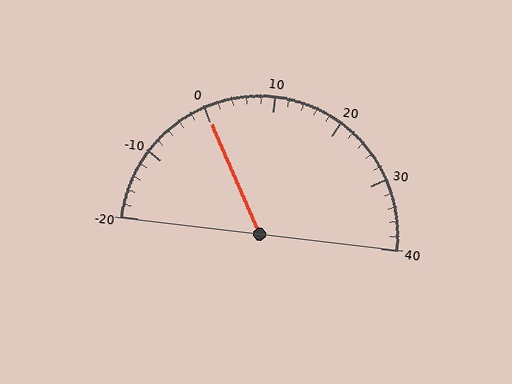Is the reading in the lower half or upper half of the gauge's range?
The reading is in the lower half of the range (-20 to 40).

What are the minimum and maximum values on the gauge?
The gauge ranges from -20 to 40.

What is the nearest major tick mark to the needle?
The nearest major tick mark is 0.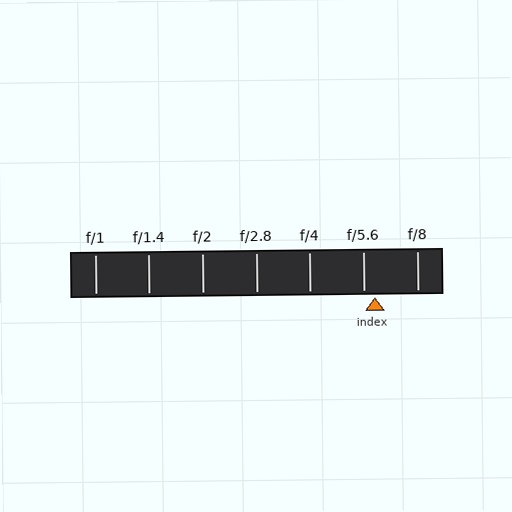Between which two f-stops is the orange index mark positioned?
The index mark is between f/5.6 and f/8.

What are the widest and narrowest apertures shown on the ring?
The widest aperture shown is f/1 and the narrowest is f/8.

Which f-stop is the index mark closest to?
The index mark is closest to f/5.6.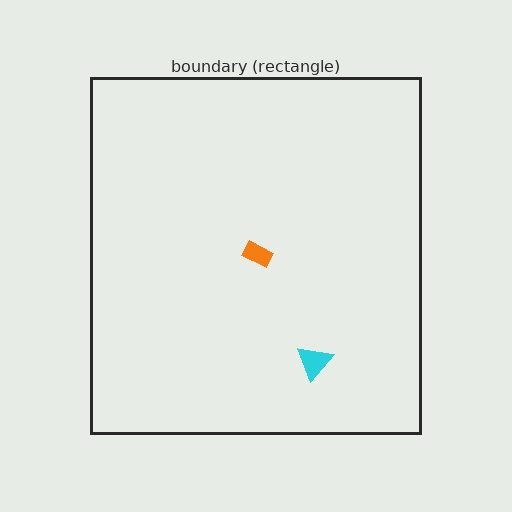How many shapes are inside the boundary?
2 inside, 0 outside.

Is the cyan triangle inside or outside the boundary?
Inside.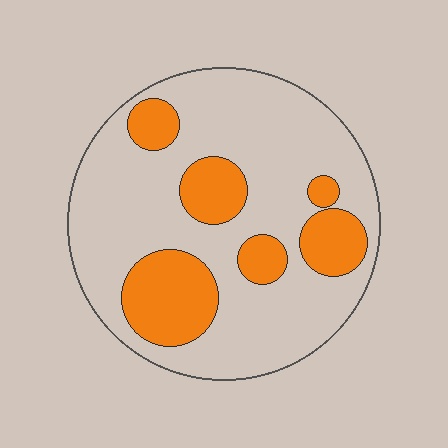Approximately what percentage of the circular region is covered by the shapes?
Approximately 25%.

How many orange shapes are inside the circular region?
6.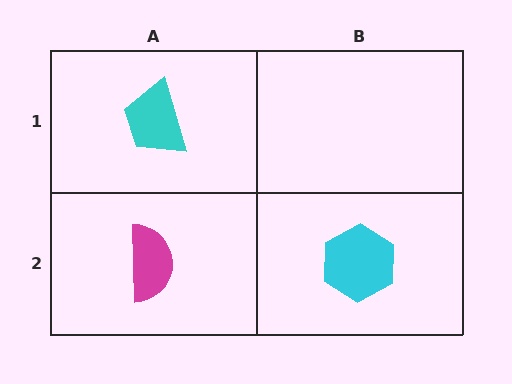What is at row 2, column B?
A cyan hexagon.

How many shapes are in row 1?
1 shape.